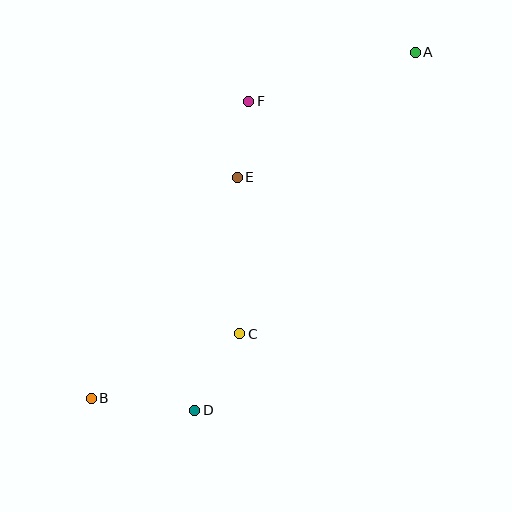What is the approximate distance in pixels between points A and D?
The distance between A and D is approximately 421 pixels.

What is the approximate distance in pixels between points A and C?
The distance between A and C is approximately 332 pixels.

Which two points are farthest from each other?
Points A and B are farthest from each other.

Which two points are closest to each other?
Points E and F are closest to each other.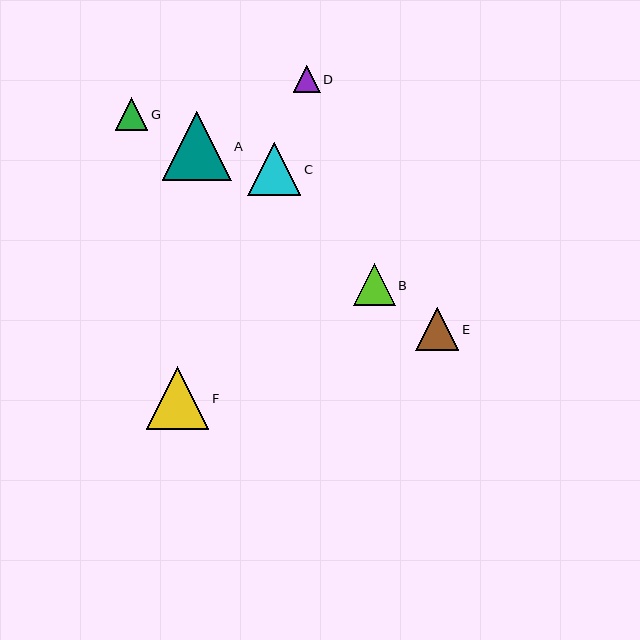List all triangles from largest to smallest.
From largest to smallest: A, F, C, E, B, G, D.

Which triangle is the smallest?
Triangle D is the smallest with a size of approximately 27 pixels.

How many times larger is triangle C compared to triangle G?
Triangle C is approximately 1.6 times the size of triangle G.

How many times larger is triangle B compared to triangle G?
Triangle B is approximately 1.3 times the size of triangle G.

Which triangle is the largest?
Triangle A is the largest with a size of approximately 69 pixels.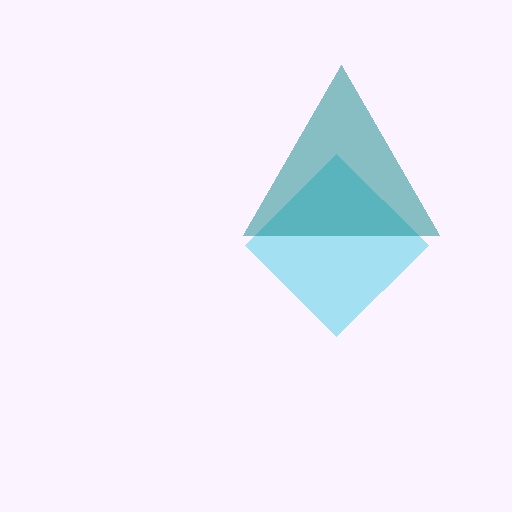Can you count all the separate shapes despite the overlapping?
Yes, there are 2 separate shapes.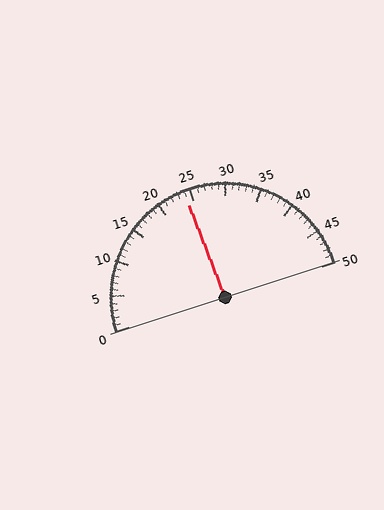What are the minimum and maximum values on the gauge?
The gauge ranges from 0 to 50.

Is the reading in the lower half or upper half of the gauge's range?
The reading is in the lower half of the range (0 to 50).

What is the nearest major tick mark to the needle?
The nearest major tick mark is 25.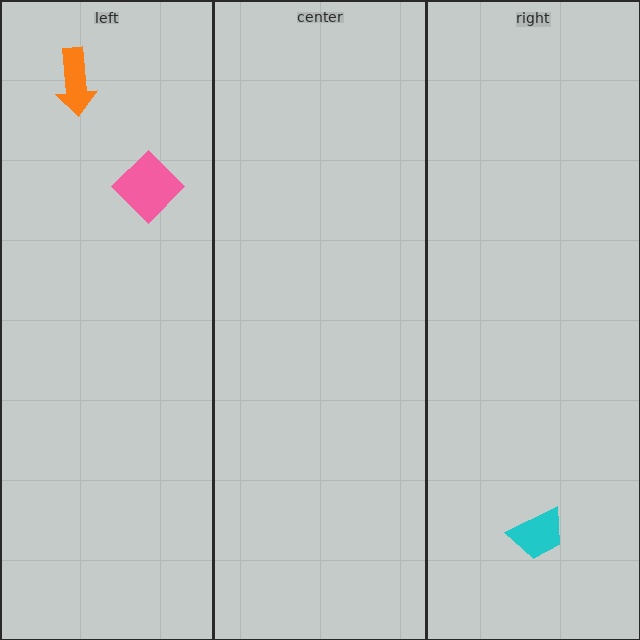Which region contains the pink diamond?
The left region.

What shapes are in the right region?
The cyan trapezoid.